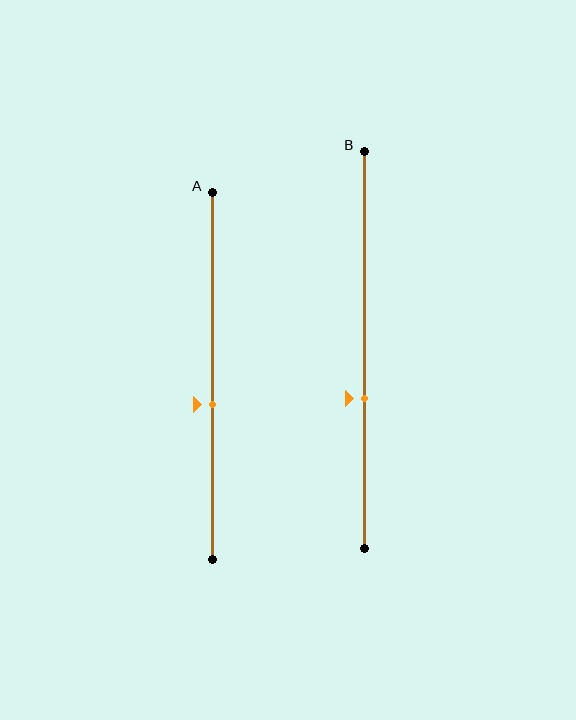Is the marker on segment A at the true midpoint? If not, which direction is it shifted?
No, the marker on segment A is shifted downward by about 8% of the segment length.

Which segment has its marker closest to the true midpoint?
Segment A has its marker closest to the true midpoint.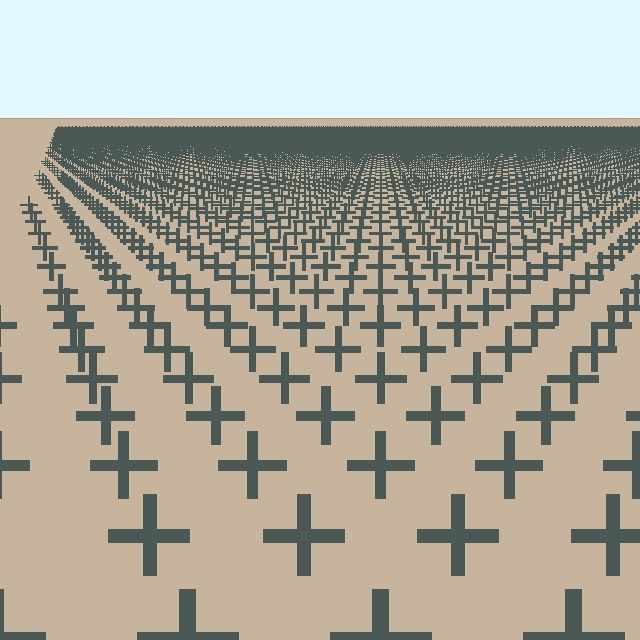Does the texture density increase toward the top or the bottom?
Density increases toward the top.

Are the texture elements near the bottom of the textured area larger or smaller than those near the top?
Larger. Near the bottom, elements are closer to the viewer and appear at a bigger on-screen size.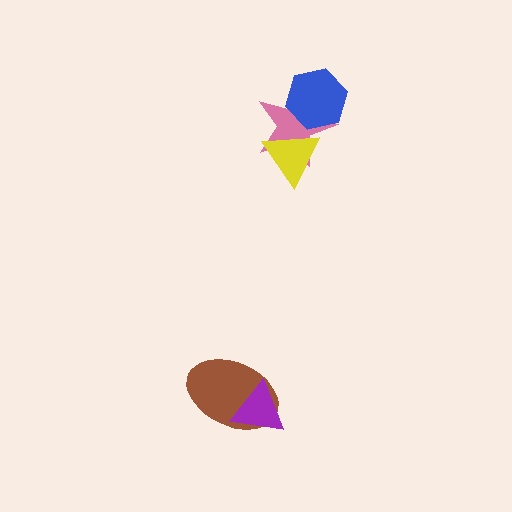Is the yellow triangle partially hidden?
No, no other shape covers it.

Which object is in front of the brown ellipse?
The purple triangle is in front of the brown ellipse.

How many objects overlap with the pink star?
2 objects overlap with the pink star.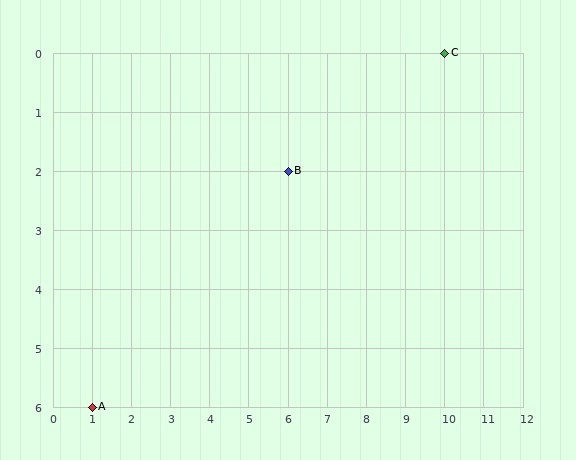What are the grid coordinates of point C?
Point C is at grid coordinates (10, 0).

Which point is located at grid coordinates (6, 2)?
Point B is at (6, 2).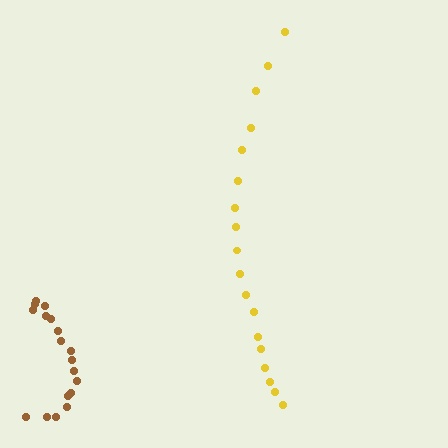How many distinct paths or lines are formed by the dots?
There are 2 distinct paths.